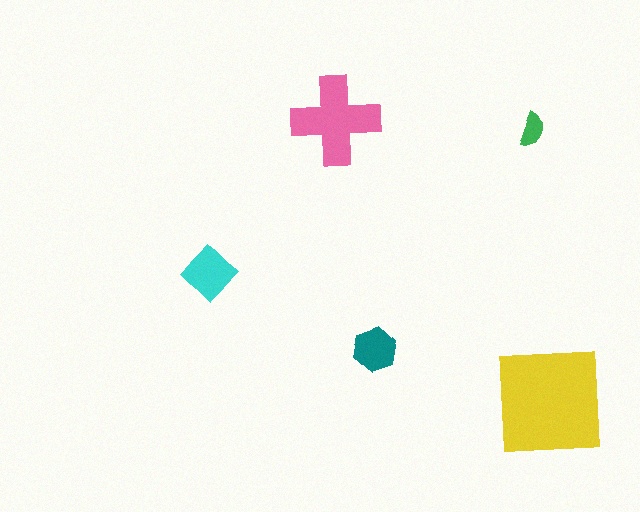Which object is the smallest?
The green semicircle.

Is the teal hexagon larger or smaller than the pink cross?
Smaller.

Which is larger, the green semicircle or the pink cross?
The pink cross.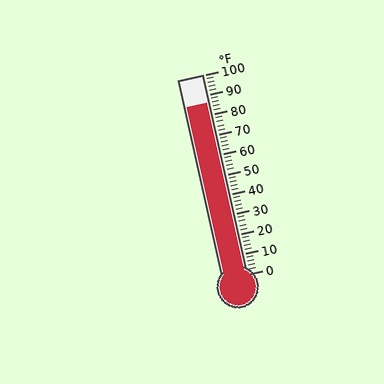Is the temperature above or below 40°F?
The temperature is above 40°F.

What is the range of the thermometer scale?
The thermometer scale ranges from 0°F to 100°F.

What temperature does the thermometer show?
The thermometer shows approximately 86°F.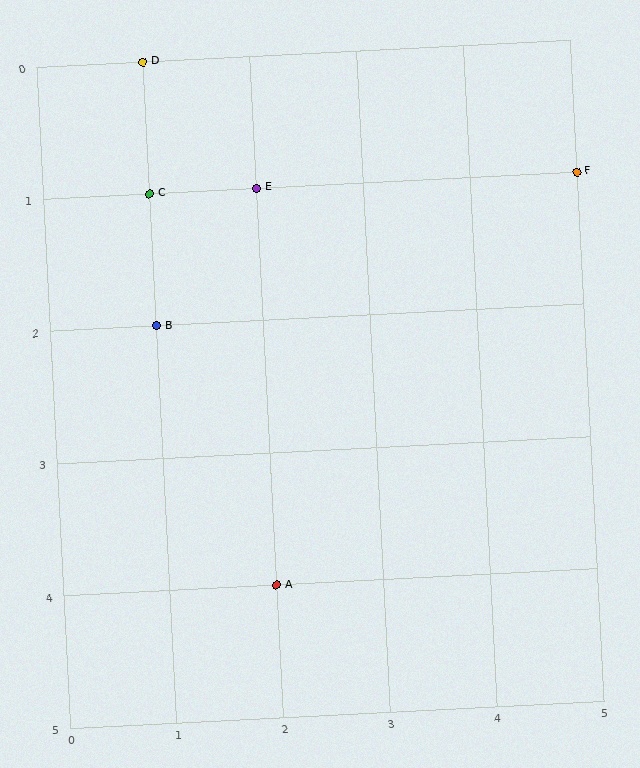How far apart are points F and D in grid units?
Points F and D are 4 columns and 1 row apart (about 4.1 grid units diagonally).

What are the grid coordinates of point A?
Point A is at grid coordinates (2, 4).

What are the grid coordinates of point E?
Point E is at grid coordinates (2, 1).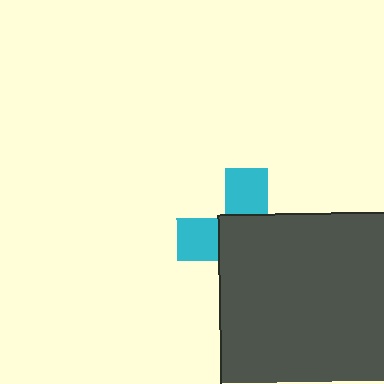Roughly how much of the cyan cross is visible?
A small part of it is visible (roughly 37%).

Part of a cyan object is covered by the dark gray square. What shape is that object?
It is a cross.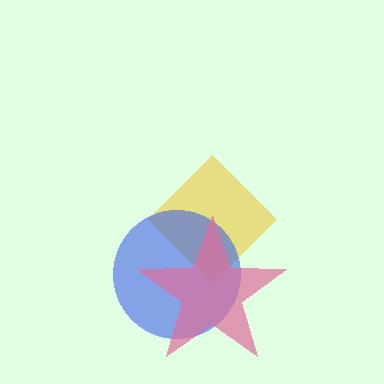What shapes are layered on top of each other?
The layered shapes are: a yellow diamond, a blue circle, a pink star.